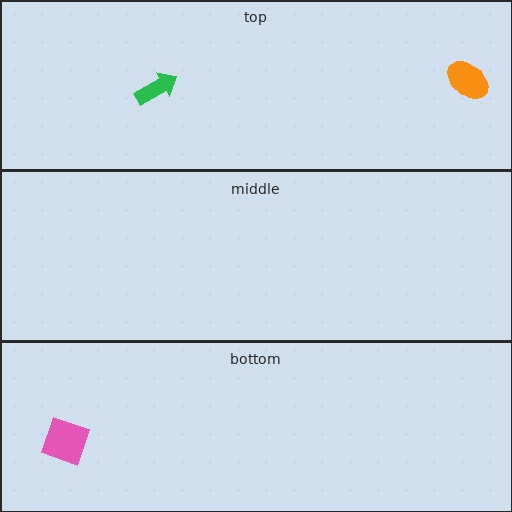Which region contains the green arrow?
The top region.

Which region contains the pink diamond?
The bottom region.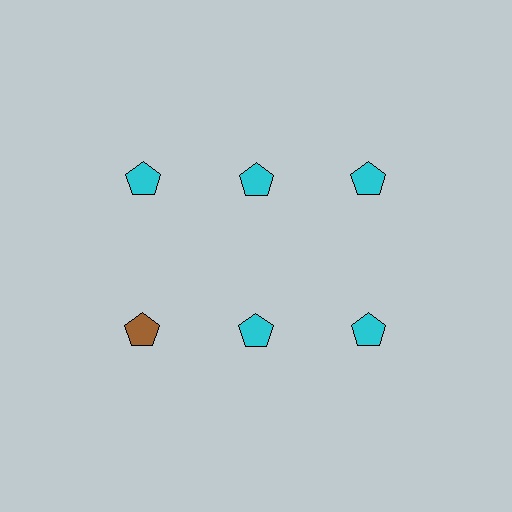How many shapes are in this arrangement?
There are 6 shapes arranged in a grid pattern.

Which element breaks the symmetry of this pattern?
The brown pentagon in the second row, leftmost column breaks the symmetry. All other shapes are cyan pentagons.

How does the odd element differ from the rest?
It has a different color: brown instead of cyan.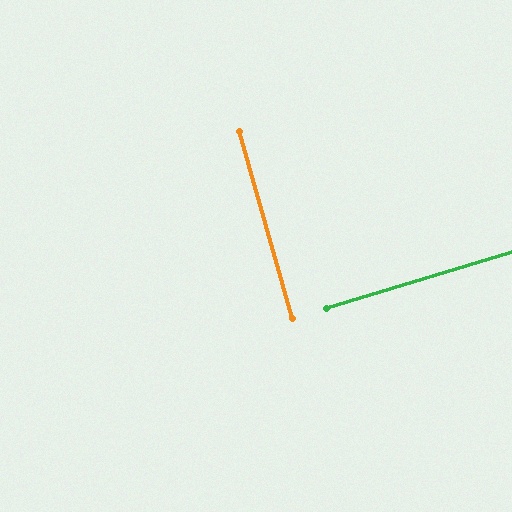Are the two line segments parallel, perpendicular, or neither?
Perpendicular — they meet at approximately 89°.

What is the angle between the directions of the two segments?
Approximately 89 degrees.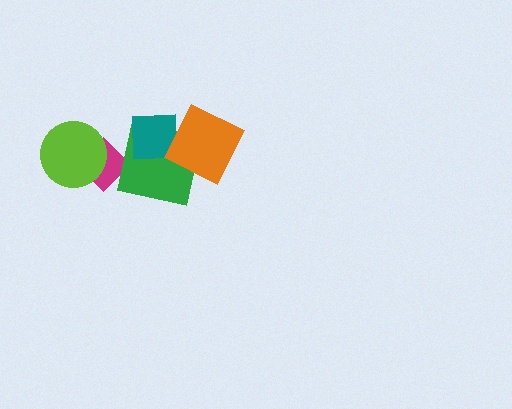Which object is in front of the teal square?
The orange diamond is in front of the teal square.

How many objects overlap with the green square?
3 objects overlap with the green square.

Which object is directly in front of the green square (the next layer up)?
The teal square is directly in front of the green square.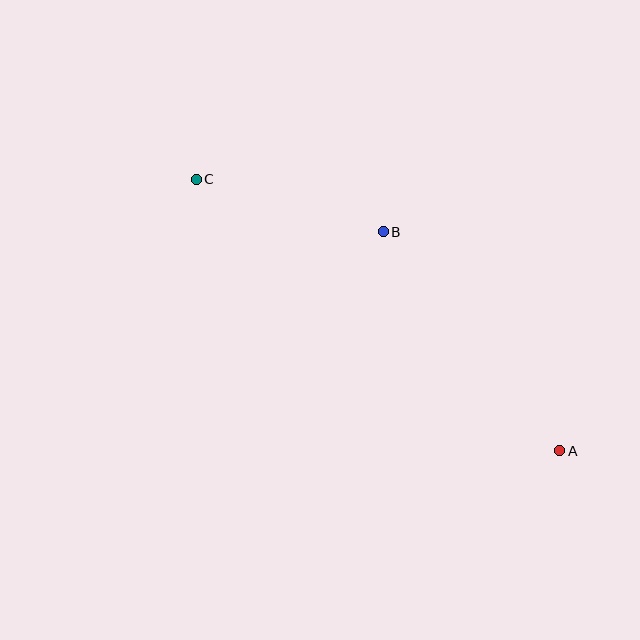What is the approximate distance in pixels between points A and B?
The distance between A and B is approximately 281 pixels.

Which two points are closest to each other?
Points B and C are closest to each other.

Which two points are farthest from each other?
Points A and C are farthest from each other.